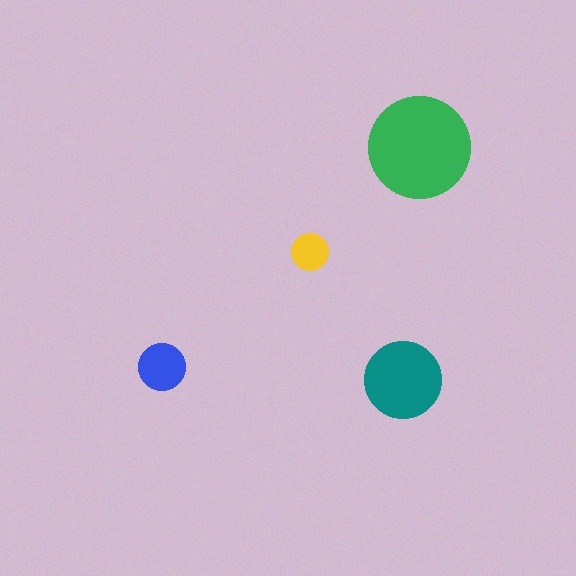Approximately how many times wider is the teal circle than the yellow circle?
About 2 times wider.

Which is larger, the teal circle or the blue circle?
The teal one.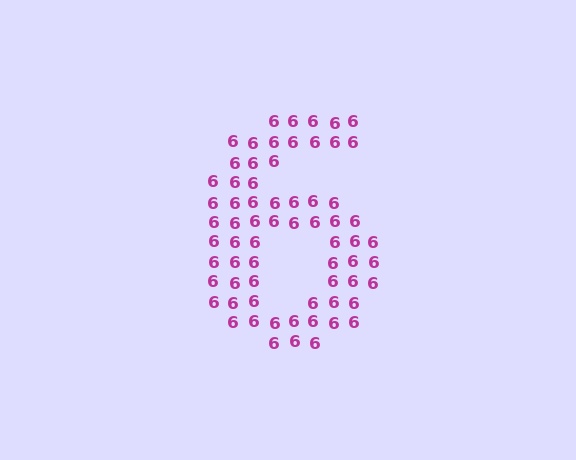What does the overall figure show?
The overall figure shows the digit 6.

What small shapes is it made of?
It is made of small digit 6's.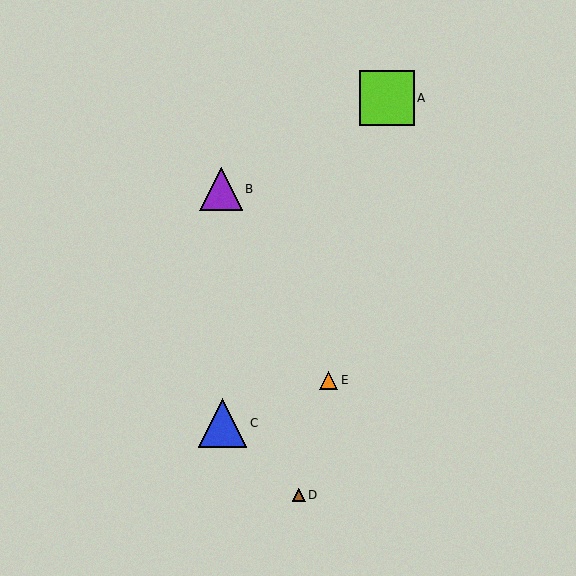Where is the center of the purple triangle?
The center of the purple triangle is at (221, 189).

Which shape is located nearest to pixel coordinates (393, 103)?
The lime square (labeled A) at (387, 98) is nearest to that location.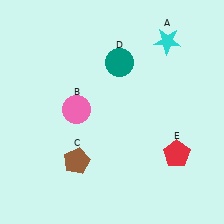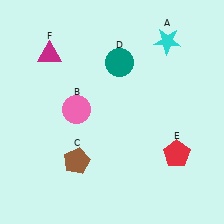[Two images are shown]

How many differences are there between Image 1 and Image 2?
There is 1 difference between the two images.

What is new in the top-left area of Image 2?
A magenta triangle (F) was added in the top-left area of Image 2.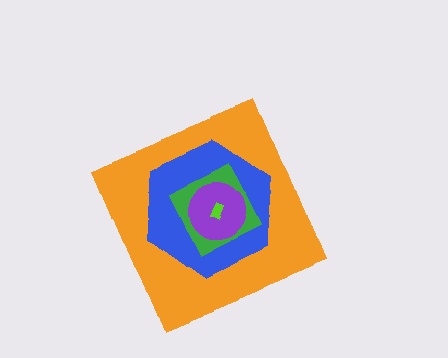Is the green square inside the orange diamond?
Yes.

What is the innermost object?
The lime rectangle.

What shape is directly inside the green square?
The purple circle.